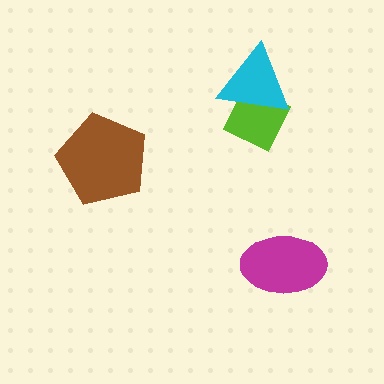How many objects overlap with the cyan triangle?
1 object overlaps with the cyan triangle.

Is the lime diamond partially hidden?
Yes, it is partially covered by another shape.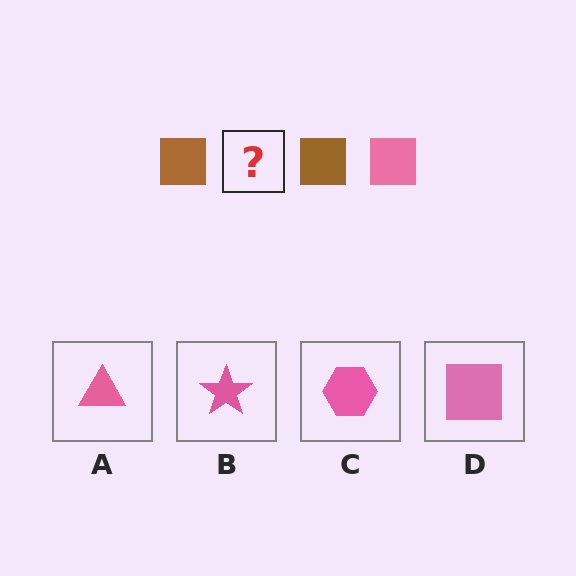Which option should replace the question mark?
Option D.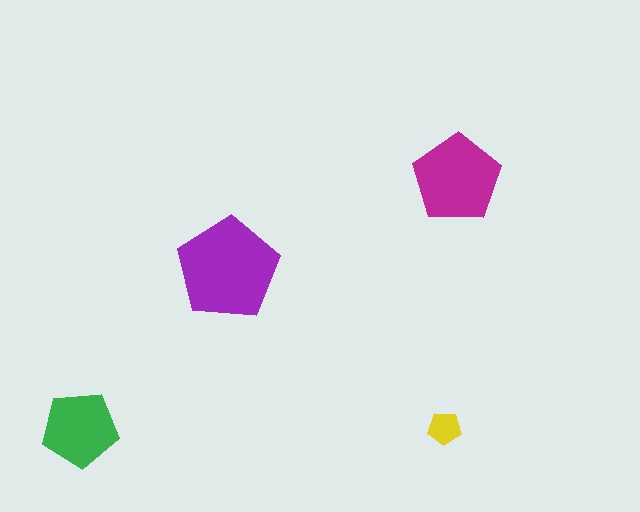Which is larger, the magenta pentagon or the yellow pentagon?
The magenta one.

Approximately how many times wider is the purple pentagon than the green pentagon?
About 1.5 times wider.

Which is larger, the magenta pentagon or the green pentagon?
The magenta one.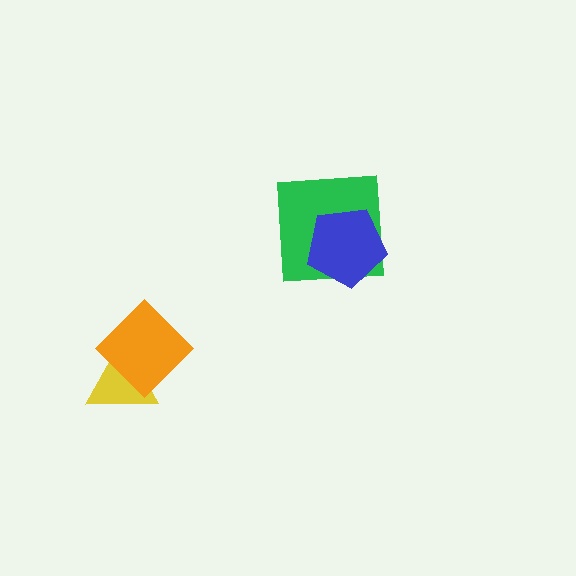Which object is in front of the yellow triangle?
The orange diamond is in front of the yellow triangle.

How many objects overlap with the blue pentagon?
1 object overlaps with the blue pentagon.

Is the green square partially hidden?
Yes, it is partially covered by another shape.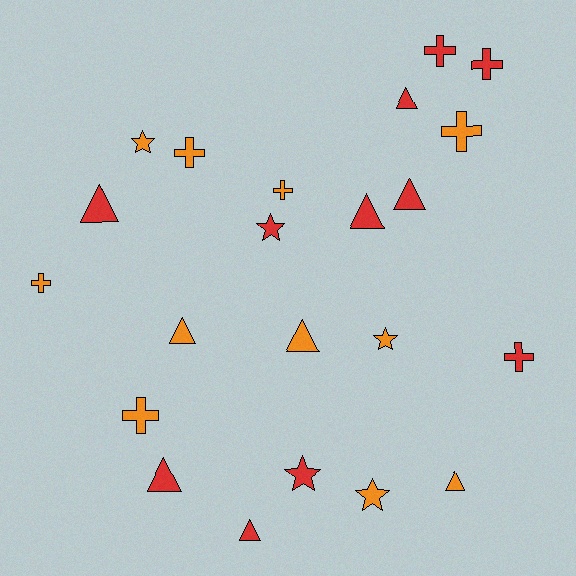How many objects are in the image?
There are 22 objects.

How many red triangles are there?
There are 6 red triangles.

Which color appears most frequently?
Red, with 11 objects.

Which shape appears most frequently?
Triangle, with 9 objects.